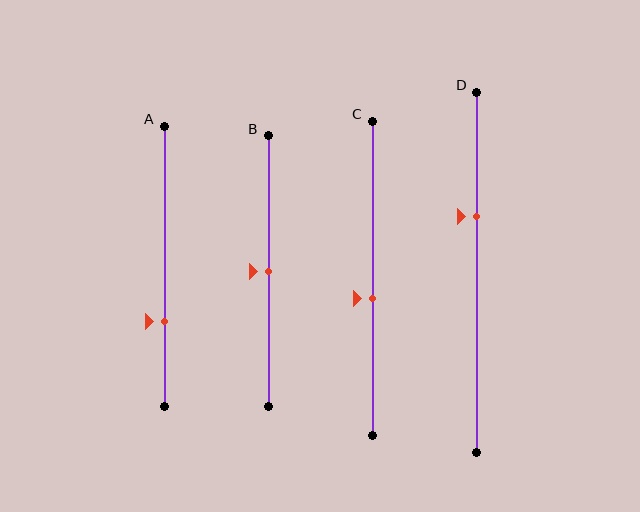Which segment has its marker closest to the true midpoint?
Segment B has its marker closest to the true midpoint.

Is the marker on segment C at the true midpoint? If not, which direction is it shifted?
No, the marker on segment C is shifted downward by about 6% of the segment length.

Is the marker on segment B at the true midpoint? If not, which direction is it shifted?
Yes, the marker on segment B is at the true midpoint.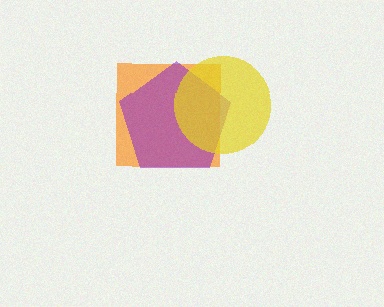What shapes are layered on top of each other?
The layered shapes are: an orange square, a purple pentagon, a yellow circle.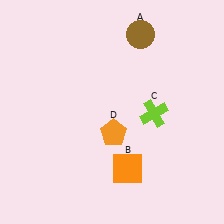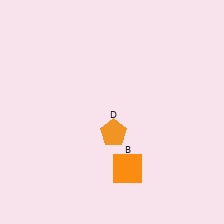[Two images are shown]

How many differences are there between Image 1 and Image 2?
There are 2 differences between the two images.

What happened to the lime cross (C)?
The lime cross (C) was removed in Image 2. It was in the bottom-right area of Image 1.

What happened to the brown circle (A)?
The brown circle (A) was removed in Image 2. It was in the top-right area of Image 1.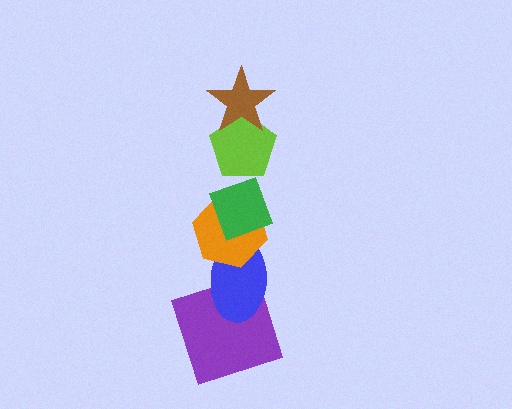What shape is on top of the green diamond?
The lime pentagon is on top of the green diamond.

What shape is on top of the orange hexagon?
The green diamond is on top of the orange hexagon.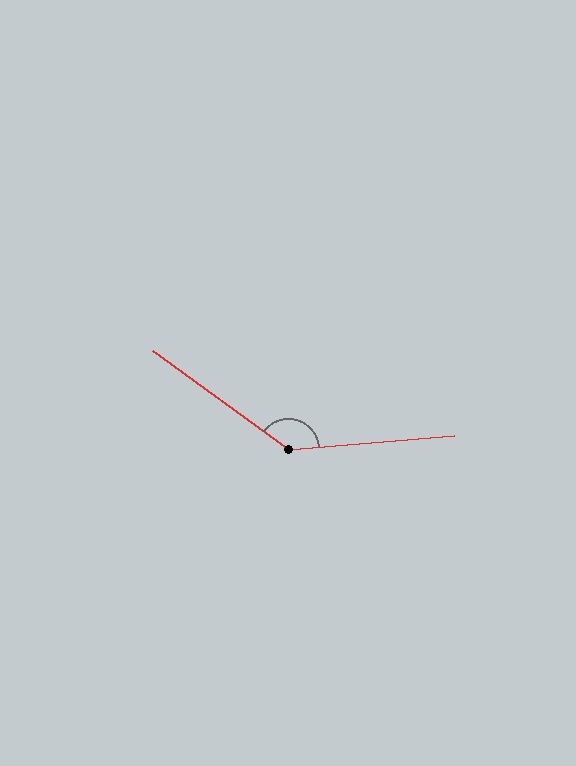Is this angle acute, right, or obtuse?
It is obtuse.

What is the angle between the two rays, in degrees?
Approximately 139 degrees.